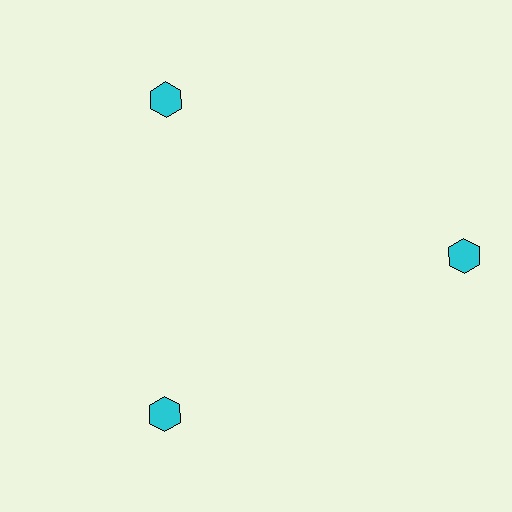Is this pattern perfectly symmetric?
No. The 3 cyan hexagons are arranged in a ring, but one element near the 3 o'clock position is pushed outward from the center, breaking the 3-fold rotational symmetry.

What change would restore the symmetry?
The symmetry would be restored by moving it inward, back onto the ring so that all 3 hexagons sit at equal angles and equal distance from the center.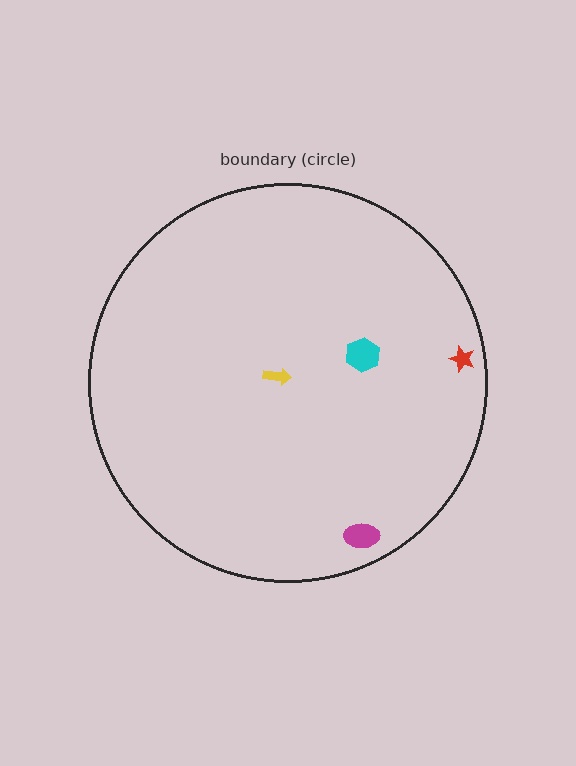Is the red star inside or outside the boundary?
Inside.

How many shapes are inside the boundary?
4 inside, 0 outside.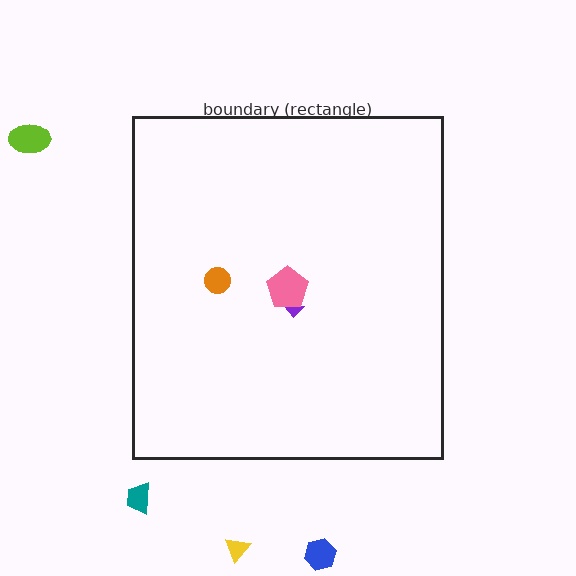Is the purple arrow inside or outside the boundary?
Inside.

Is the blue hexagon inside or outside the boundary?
Outside.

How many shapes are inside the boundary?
3 inside, 4 outside.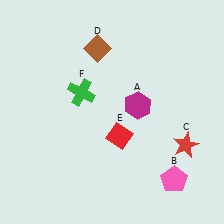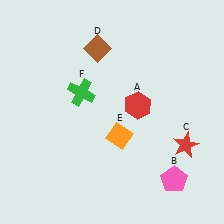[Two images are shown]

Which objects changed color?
A changed from magenta to red. E changed from red to orange.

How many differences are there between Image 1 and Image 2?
There are 2 differences between the two images.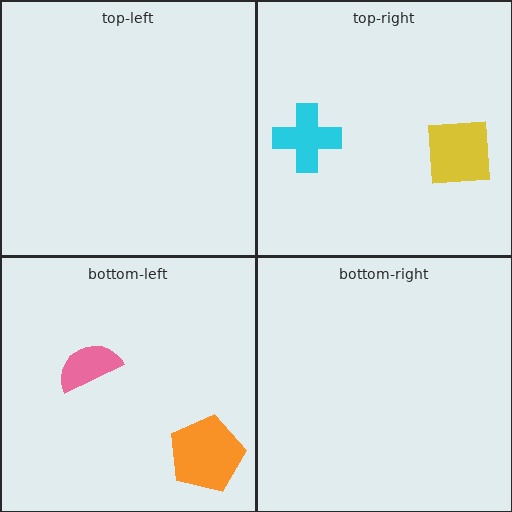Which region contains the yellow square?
The top-right region.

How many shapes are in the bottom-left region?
2.